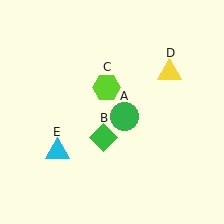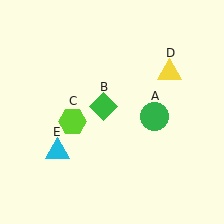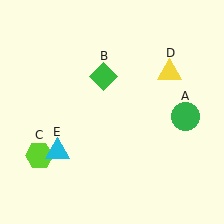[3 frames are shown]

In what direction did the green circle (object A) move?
The green circle (object A) moved right.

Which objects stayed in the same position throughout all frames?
Yellow triangle (object D) and cyan triangle (object E) remained stationary.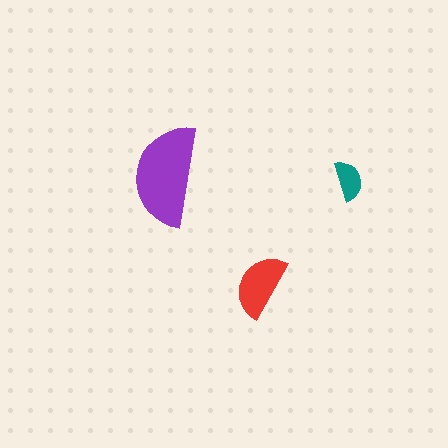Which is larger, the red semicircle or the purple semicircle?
The purple one.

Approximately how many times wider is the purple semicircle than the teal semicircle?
About 2.5 times wider.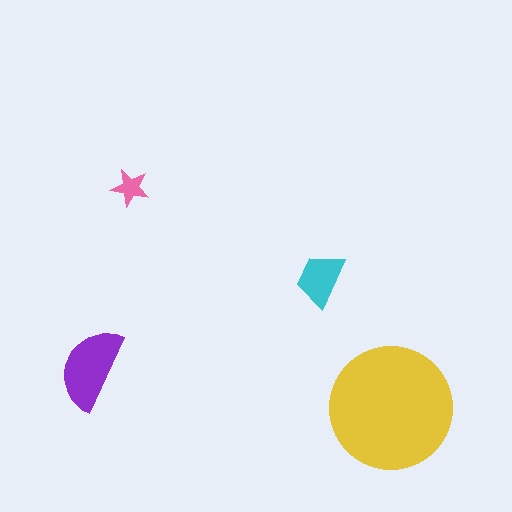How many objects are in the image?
There are 4 objects in the image.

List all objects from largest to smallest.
The yellow circle, the purple semicircle, the cyan trapezoid, the pink star.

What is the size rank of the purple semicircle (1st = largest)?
2nd.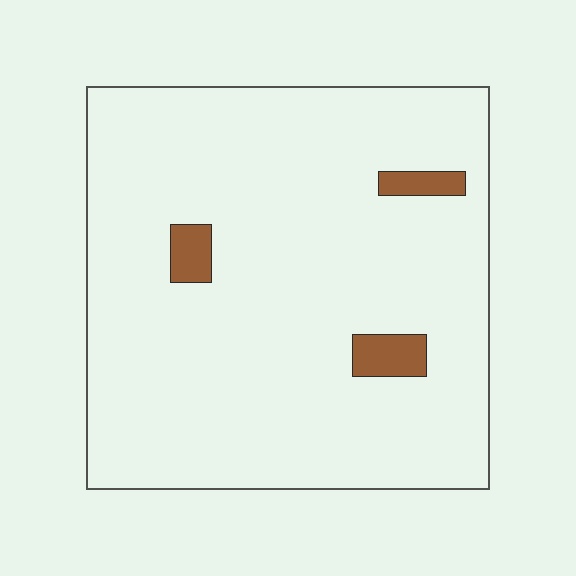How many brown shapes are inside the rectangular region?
3.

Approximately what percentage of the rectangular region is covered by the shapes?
Approximately 5%.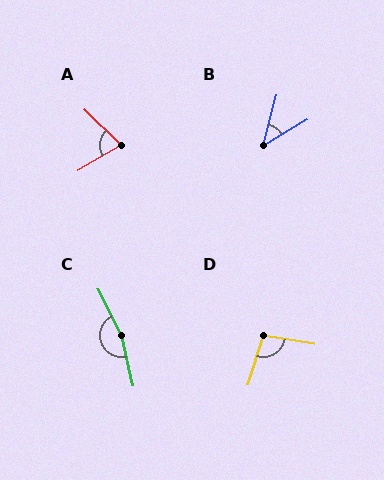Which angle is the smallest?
B, at approximately 45 degrees.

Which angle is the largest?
C, at approximately 166 degrees.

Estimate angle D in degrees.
Approximately 98 degrees.